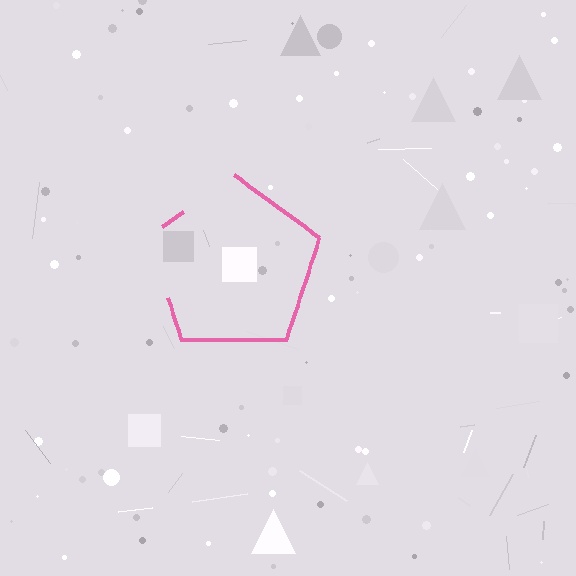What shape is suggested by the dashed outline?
The dashed outline suggests a pentagon.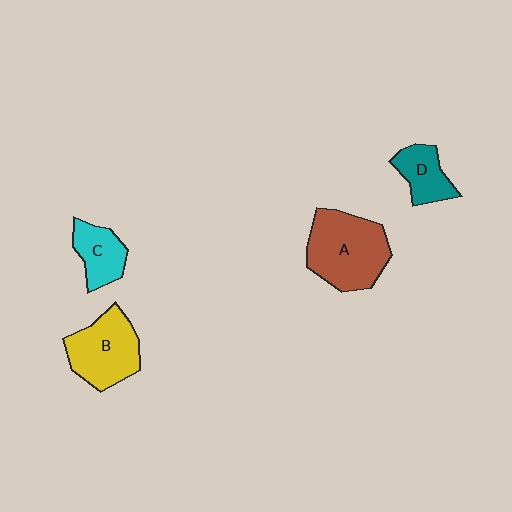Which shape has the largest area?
Shape A (brown).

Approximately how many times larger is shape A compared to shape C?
Approximately 2.1 times.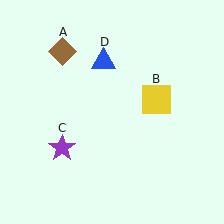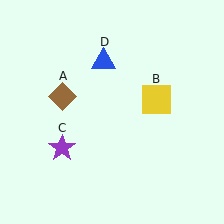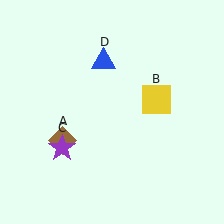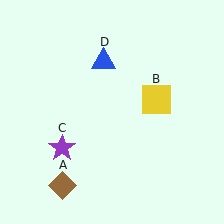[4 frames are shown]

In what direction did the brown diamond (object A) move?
The brown diamond (object A) moved down.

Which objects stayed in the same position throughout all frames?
Yellow square (object B) and purple star (object C) and blue triangle (object D) remained stationary.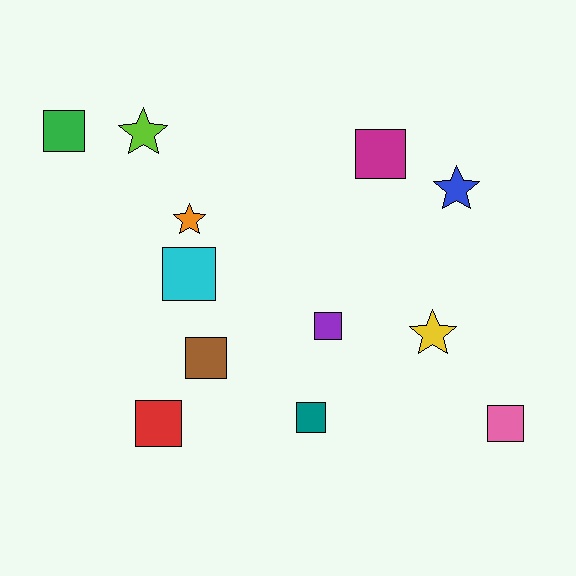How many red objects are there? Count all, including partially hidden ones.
There is 1 red object.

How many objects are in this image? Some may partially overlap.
There are 12 objects.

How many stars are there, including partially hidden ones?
There are 4 stars.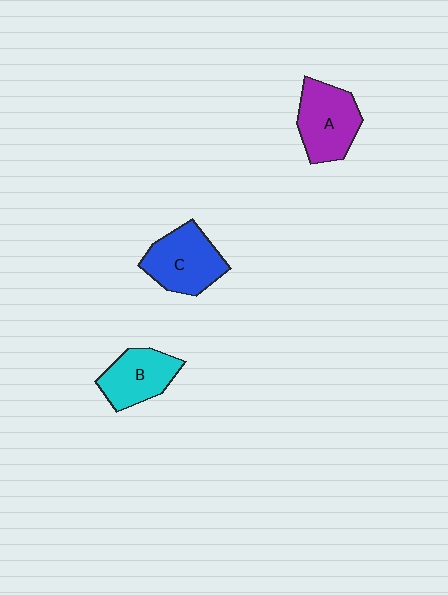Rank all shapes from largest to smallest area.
From largest to smallest: A (purple), C (blue), B (cyan).